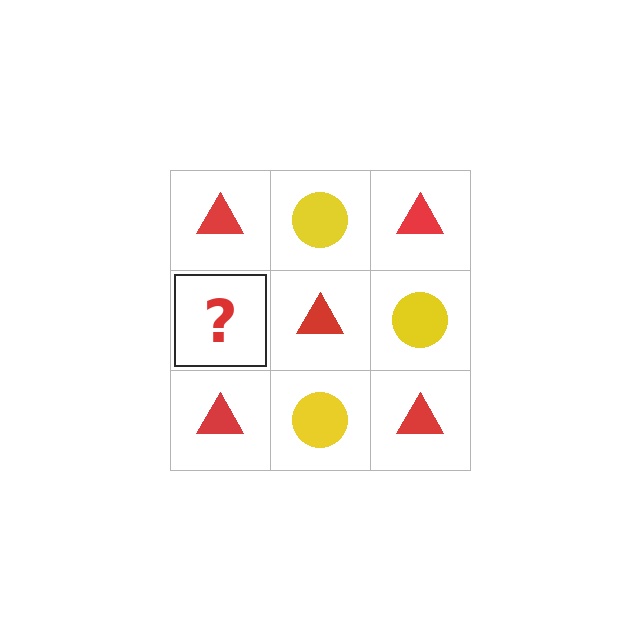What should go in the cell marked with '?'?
The missing cell should contain a yellow circle.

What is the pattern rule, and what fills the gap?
The rule is that it alternates red triangle and yellow circle in a checkerboard pattern. The gap should be filled with a yellow circle.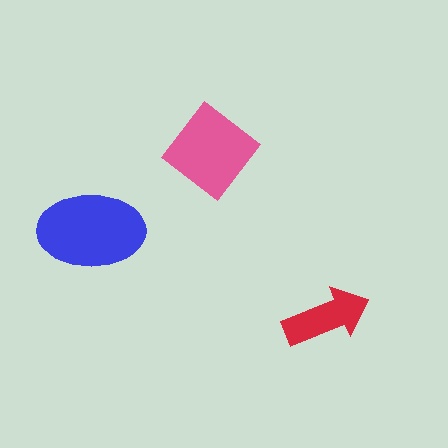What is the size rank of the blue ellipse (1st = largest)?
1st.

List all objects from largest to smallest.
The blue ellipse, the pink diamond, the red arrow.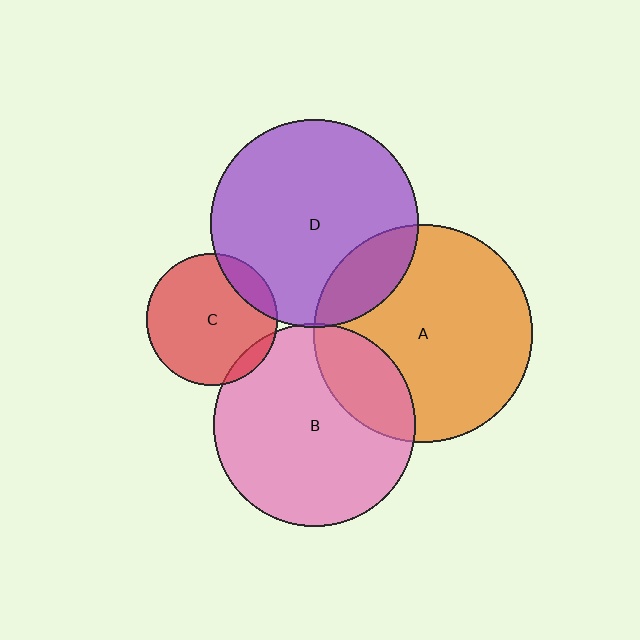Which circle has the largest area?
Circle A (orange).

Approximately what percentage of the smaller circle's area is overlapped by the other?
Approximately 5%.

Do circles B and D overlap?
Yes.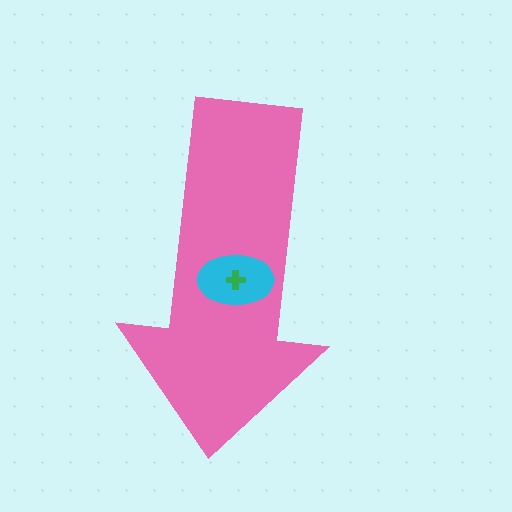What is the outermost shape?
The pink arrow.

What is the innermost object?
The green cross.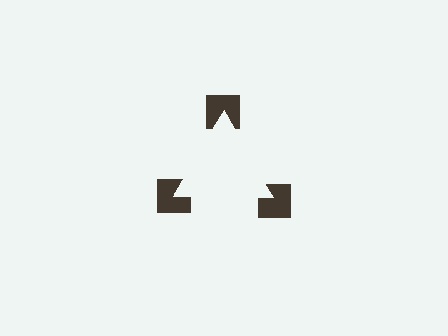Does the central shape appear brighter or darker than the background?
It typically appears slightly brighter than the background, even though no actual brightness change is drawn.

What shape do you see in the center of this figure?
An illusory triangle — its edges are inferred from the aligned wedge cuts in the notched squares, not physically drawn.